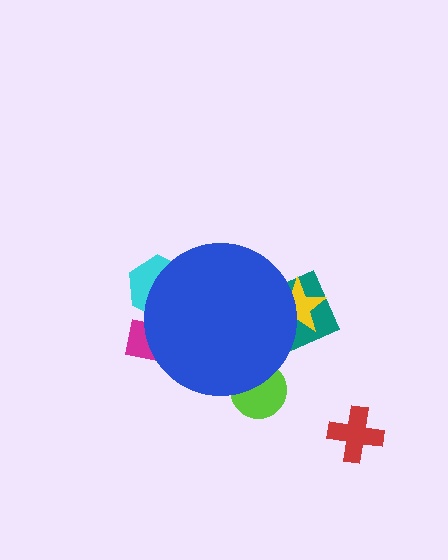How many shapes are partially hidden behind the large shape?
5 shapes are partially hidden.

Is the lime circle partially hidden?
Yes, the lime circle is partially hidden behind the blue circle.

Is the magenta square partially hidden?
Yes, the magenta square is partially hidden behind the blue circle.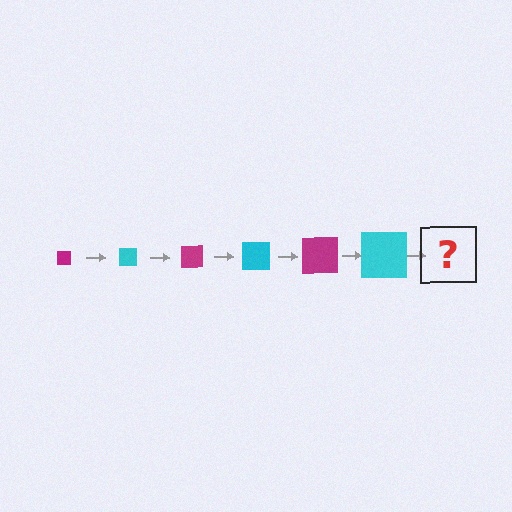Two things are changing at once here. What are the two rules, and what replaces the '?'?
The two rules are that the square grows larger each step and the color cycles through magenta and cyan. The '?' should be a magenta square, larger than the previous one.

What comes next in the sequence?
The next element should be a magenta square, larger than the previous one.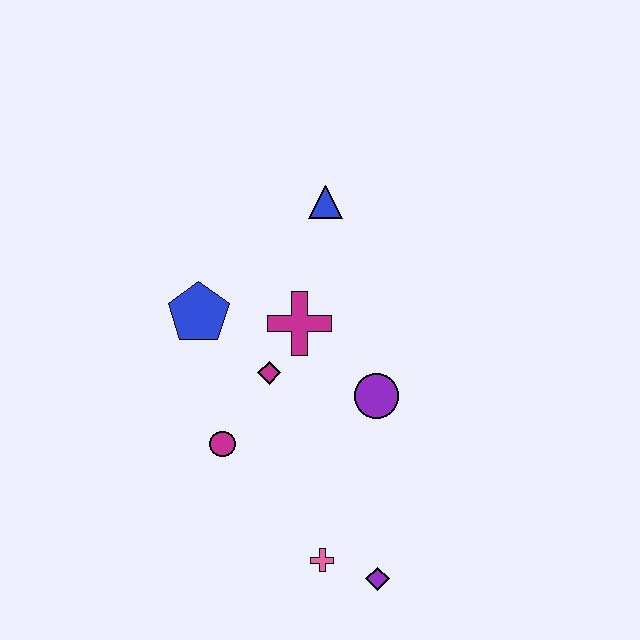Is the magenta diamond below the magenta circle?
No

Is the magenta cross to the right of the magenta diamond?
Yes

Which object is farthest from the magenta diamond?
The purple diamond is farthest from the magenta diamond.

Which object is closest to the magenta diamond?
The magenta cross is closest to the magenta diamond.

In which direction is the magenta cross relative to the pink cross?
The magenta cross is above the pink cross.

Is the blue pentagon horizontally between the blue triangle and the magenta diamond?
No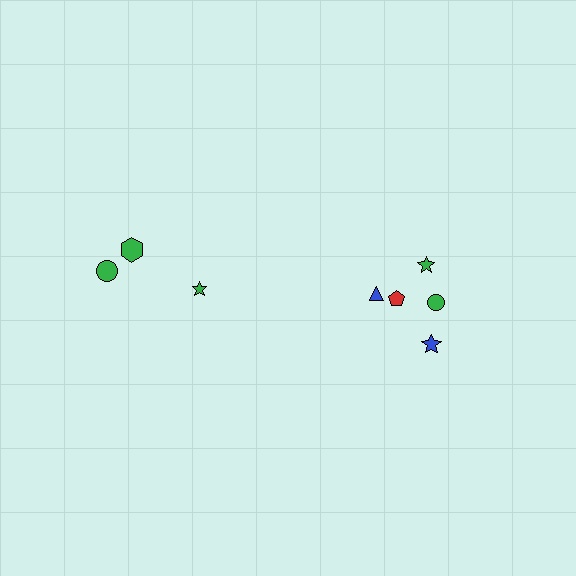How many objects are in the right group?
There are 5 objects.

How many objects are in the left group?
There are 3 objects.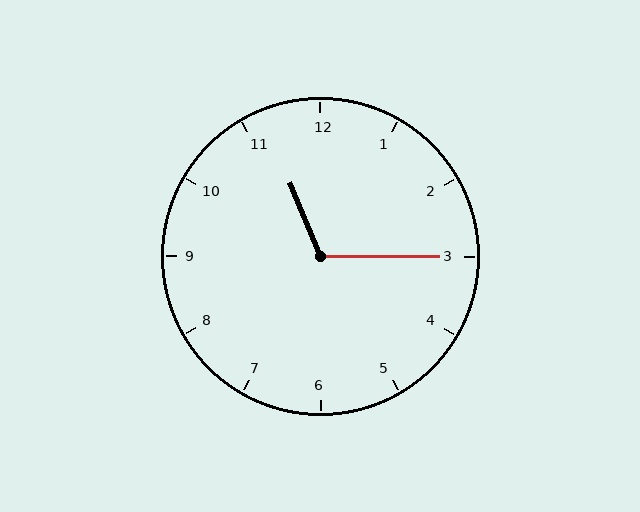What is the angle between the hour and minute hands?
Approximately 112 degrees.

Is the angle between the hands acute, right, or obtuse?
It is obtuse.